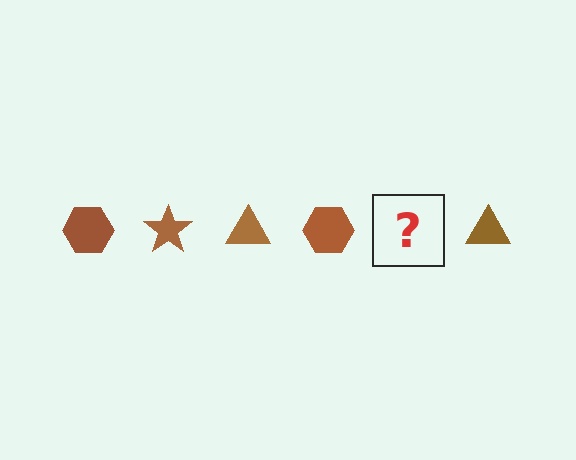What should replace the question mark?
The question mark should be replaced with a brown star.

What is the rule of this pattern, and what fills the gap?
The rule is that the pattern cycles through hexagon, star, triangle shapes in brown. The gap should be filled with a brown star.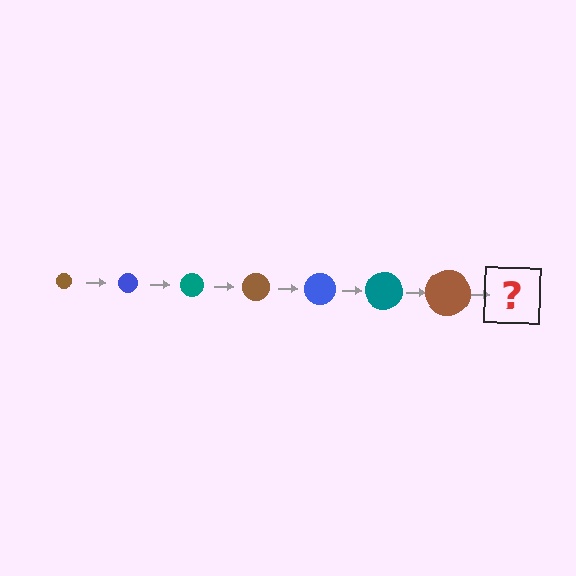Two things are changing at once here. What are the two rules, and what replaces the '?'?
The two rules are that the circle grows larger each step and the color cycles through brown, blue, and teal. The '?' should be a blue circle, larger than the previous one.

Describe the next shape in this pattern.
It should be a blue circle, larger than the previous one.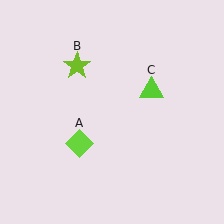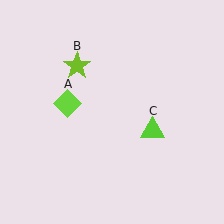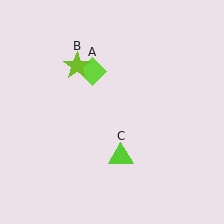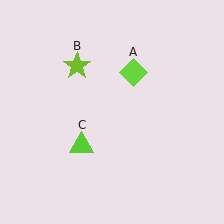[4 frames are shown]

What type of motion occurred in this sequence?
The lime diamond (object A), lime triangle (object C) rotated clockwise around the center of the scene.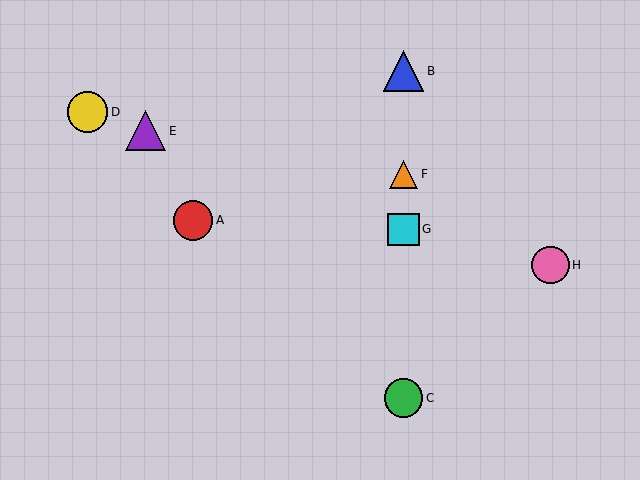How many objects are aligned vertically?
4 objects (B, C, F, G) are aligned vertically.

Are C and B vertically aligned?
Yes, both are at x≈403.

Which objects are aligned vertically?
Objects B, C, F, G are aligned vertically.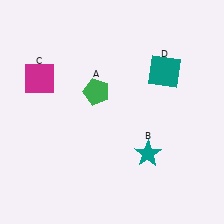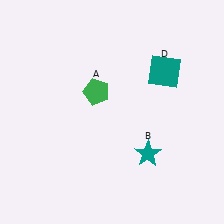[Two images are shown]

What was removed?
The magenta square (C) was removed in Image 2.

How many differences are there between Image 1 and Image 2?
There is 1 difference between the two images.